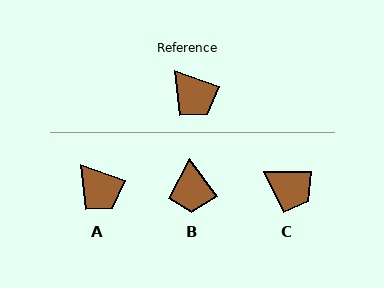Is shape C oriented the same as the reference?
No, it is off by about 20 degrees.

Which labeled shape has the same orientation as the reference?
A.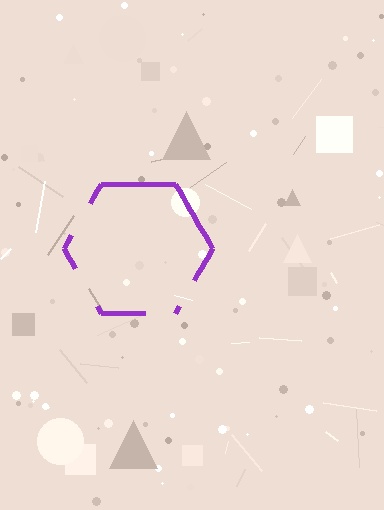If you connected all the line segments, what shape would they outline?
They would outline a hexagon.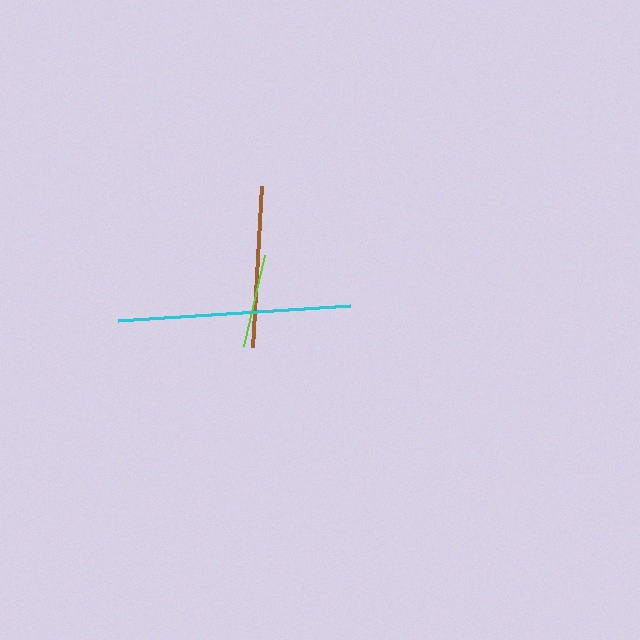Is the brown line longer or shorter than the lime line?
The brown line is longer than the lime line.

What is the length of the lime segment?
The lime segment is approximately 94 pixels long.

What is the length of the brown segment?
The brown segment is approximately 161 pixels long.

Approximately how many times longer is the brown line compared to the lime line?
The brown line is approximately 1.7 times the length of the lime line.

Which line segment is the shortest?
The lime line is the shortest at approximately 94 pixels.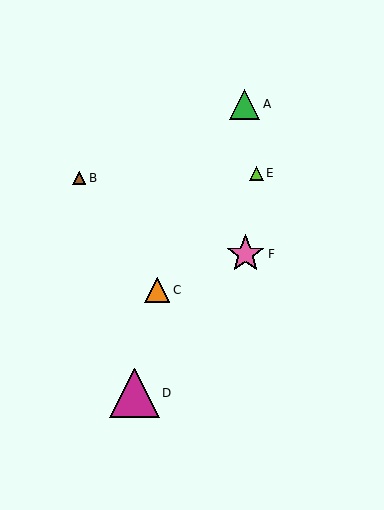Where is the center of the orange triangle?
The center of the orange triangle is at (157, 290).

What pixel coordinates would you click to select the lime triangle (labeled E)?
Click at (256, 173) to select the lime triangle E.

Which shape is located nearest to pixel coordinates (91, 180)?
The brown triangle (labeled B) at (79, 178) is nearest to that location.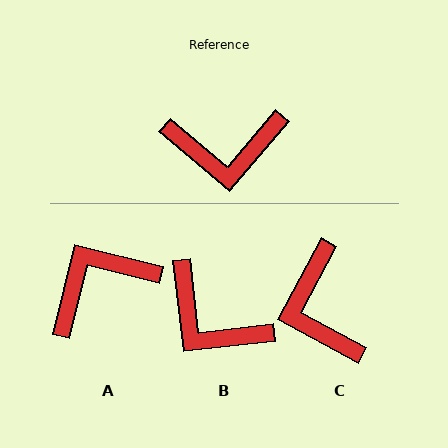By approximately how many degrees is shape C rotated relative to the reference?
Approximately 78 degrees clockwise.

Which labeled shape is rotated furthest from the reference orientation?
A, about 154 degrees away.